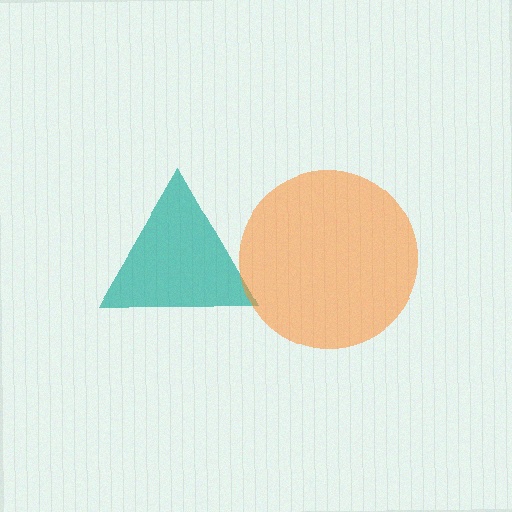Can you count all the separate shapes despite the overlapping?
Yes, there are 2 separate shapes.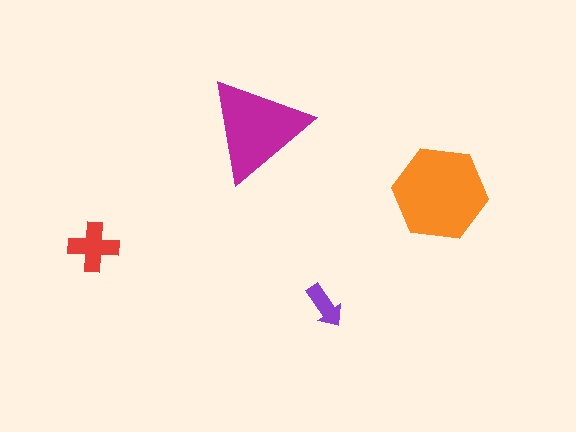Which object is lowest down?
The purple arrow is bottommost.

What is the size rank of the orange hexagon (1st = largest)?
1st.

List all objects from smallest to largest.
The purple arrow, the red cross, the magenta triangle, the orange hexagon.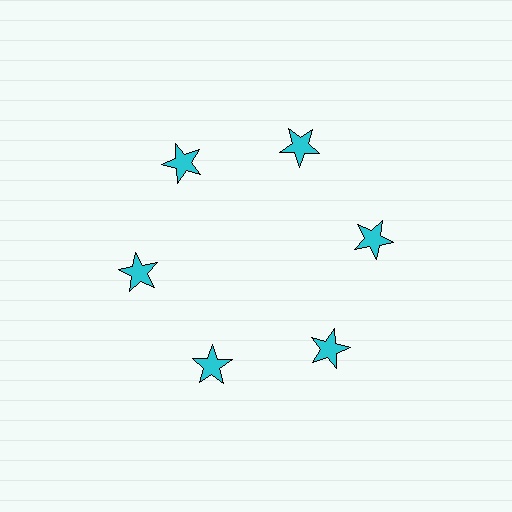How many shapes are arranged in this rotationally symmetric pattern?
There are 6 shapes, arranged in 6 groups of 1.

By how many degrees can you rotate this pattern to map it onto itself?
The pattern maps onto itself every 60 degrees of rotation.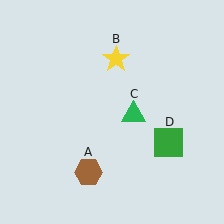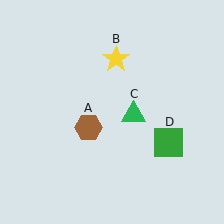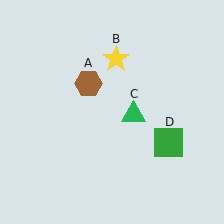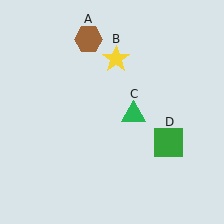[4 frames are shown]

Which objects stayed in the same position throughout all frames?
Yellow star (object B) and green triangle (object C) and green square (object D) remained stationary.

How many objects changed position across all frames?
1 object changed position: brown hexagon (object A).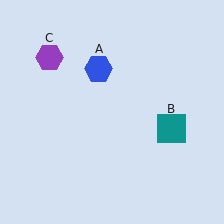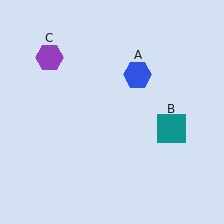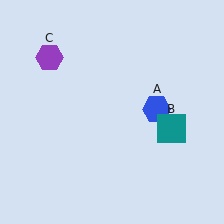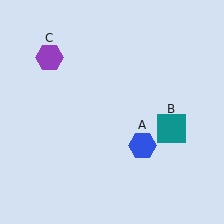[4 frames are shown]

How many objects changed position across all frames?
1 object changed position: blue hexagon (object A).